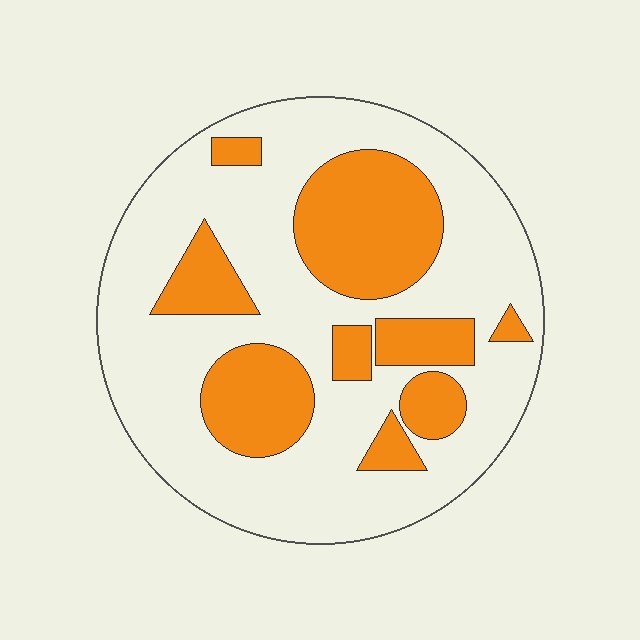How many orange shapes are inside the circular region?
9.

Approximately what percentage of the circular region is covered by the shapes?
Approximately 30%.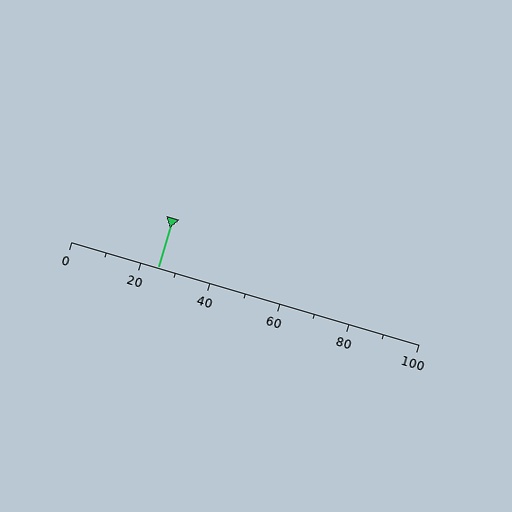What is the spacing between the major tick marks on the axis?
The major ticks are spaced 20 apart.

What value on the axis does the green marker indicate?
The marker indicates approximately 25.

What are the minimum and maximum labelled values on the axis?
The axis runs from 0 to 100.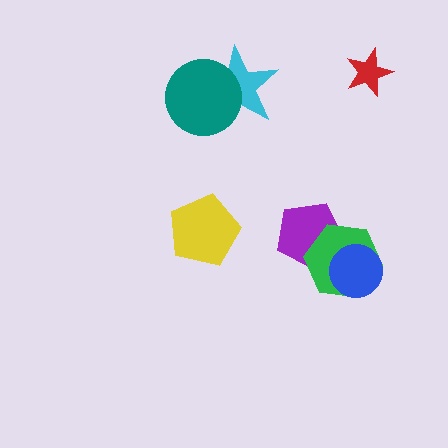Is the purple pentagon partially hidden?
Yes, it is partially covered by another shape.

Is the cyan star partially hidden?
Yes, it is partially covered by another shape.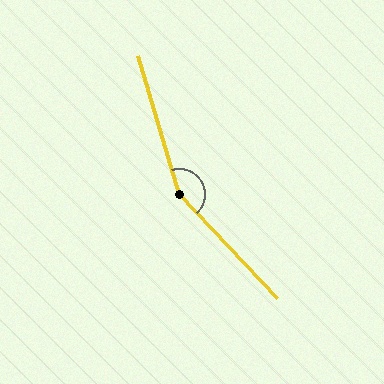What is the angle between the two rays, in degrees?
Approximately 153 degrees.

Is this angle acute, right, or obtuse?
It is obtuse.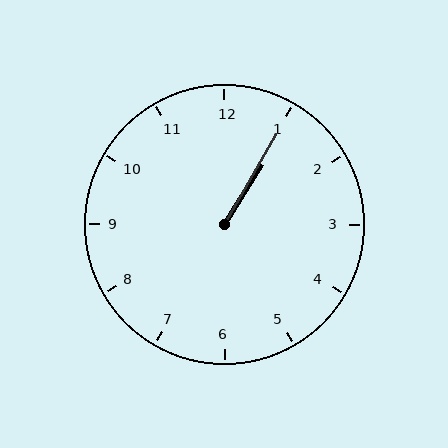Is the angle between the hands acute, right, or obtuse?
It is acute.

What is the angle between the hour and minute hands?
Approximately 2 degrees.